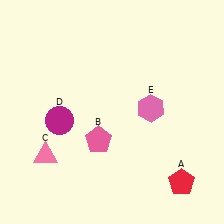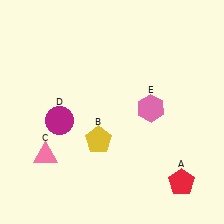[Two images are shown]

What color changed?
The pentagon (B) changed from pink in Image 1 to yellow in Image 2.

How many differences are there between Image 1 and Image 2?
There is 1 difference between the two images.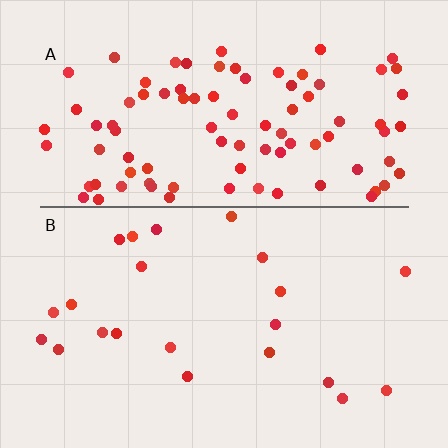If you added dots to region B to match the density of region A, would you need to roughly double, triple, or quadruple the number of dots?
Approximately quadruple.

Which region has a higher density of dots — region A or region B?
A (the top).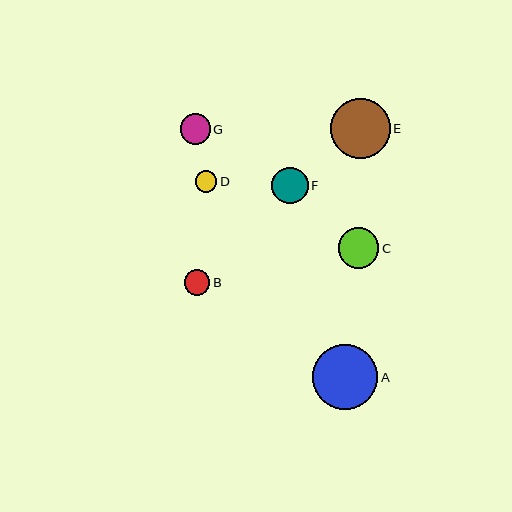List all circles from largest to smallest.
From largest to smallest: A, E, C, F, G, B, D.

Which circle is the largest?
Circle A is the largest with a size of approximately 65 pixels.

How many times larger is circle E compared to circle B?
Circle E is approximately 2.4 times the size of circle B.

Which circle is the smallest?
Circle D is the smallest with a size of approximately 21 pixels.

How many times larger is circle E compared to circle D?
Circle E is approximately 2.8 times the size of circle D.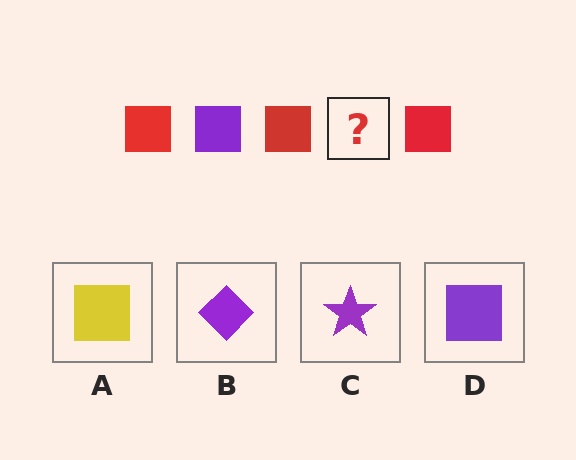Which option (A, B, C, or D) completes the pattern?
D.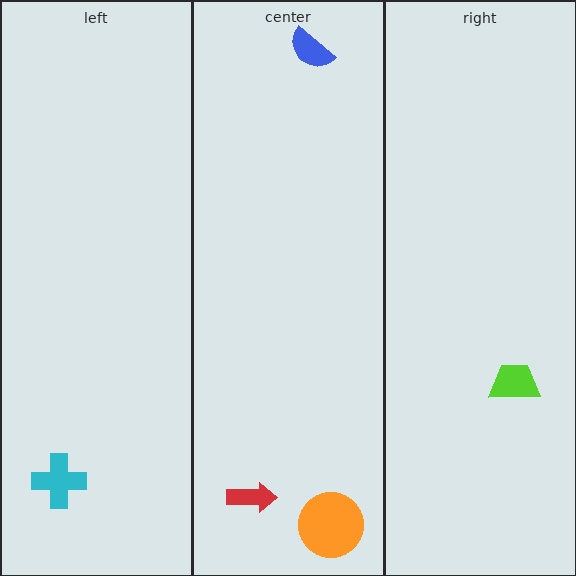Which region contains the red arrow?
The center region.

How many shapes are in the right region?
1.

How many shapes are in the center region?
3.